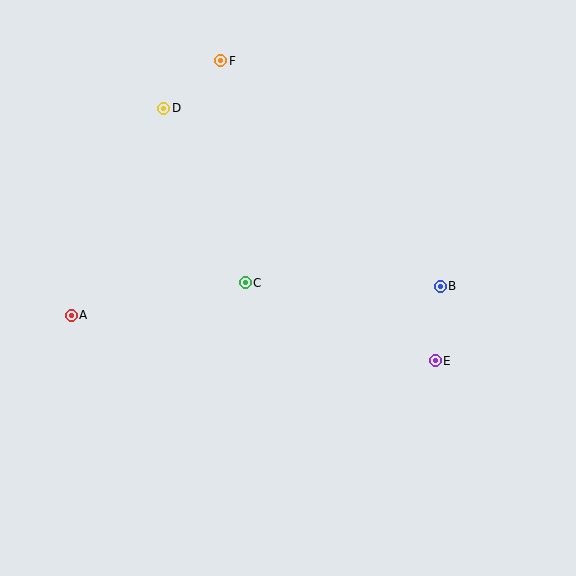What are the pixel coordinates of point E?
Point E is at (435, 361).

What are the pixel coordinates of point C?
Point C is at (245, 283).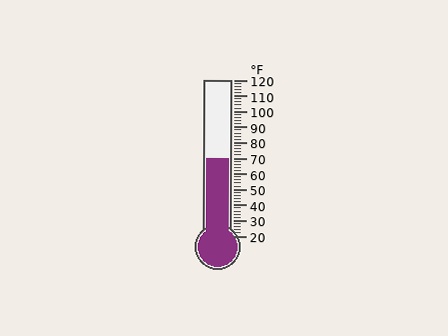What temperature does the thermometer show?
The thermometer shows approximately 70°F.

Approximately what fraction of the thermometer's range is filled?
The thermometer is filled to approximately 50% of its range.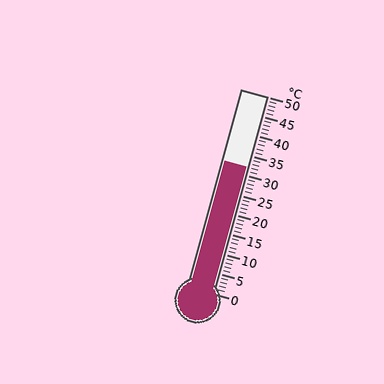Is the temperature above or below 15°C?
The temperature is above 15°C.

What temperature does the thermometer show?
The thermometer shows approximately 32°C.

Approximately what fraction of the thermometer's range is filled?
The thermometer is filled to approximately 65% of its range.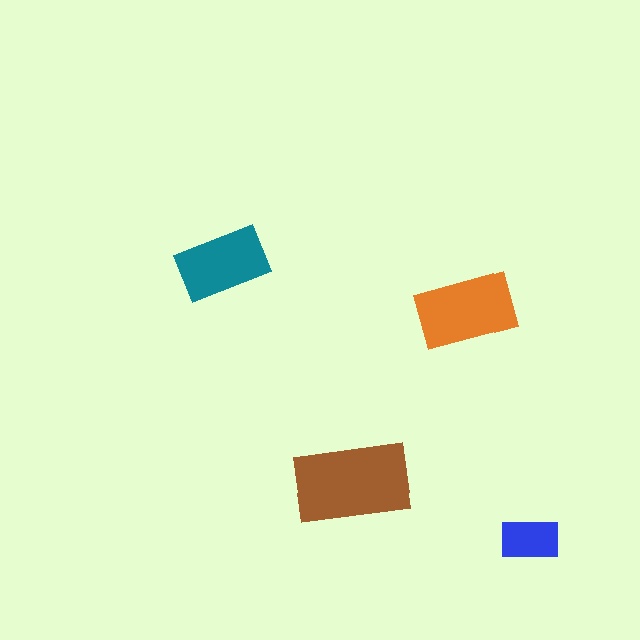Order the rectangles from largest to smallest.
the brown one, the orange one, the teal one, the blue one.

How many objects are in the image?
There are 4 objects in the image.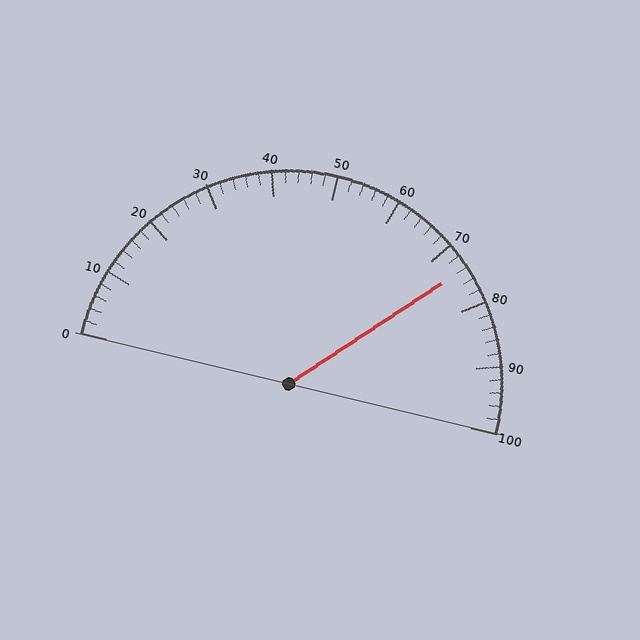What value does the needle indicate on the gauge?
The needle indicates approximately 74.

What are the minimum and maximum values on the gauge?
The gauge ranges from 0 to 100.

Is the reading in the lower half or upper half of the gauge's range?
The reading is in the upper half of the range (0 to 100).